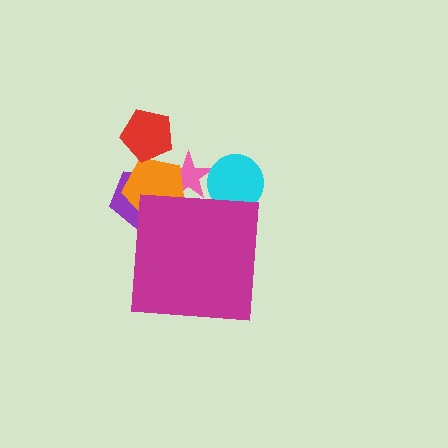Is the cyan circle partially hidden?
Yes, the cyan circle is partially hidden behind the magenta square.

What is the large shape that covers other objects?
A magenta square.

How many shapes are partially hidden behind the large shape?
4 shapes are partially hidden.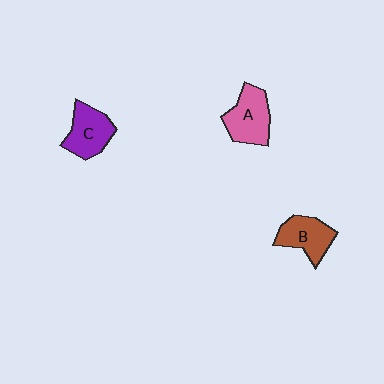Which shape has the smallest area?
Shape B (brown).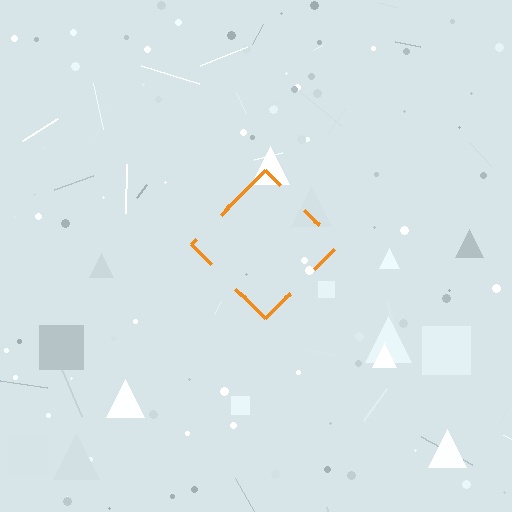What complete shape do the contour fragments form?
The contour fragments form a diamond.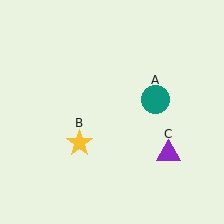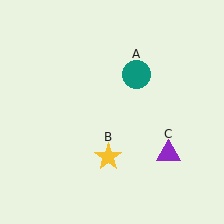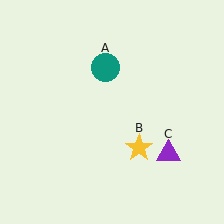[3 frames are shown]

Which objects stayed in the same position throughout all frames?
Purple triangle (object C) remained stationary.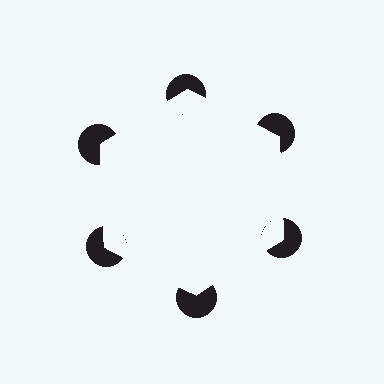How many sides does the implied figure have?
6 sides.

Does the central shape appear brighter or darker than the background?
It typically appears slightly brighter than the background, even though no actual brightness change is drawn.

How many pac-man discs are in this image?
There are 6 — one at each vertex of the illusory hexagon.